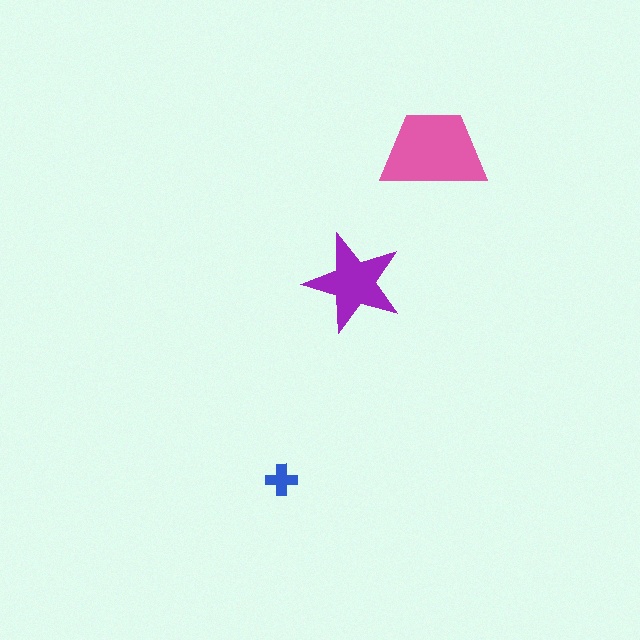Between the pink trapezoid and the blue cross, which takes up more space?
The pink trapezoid.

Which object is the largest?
The pink trapezoid.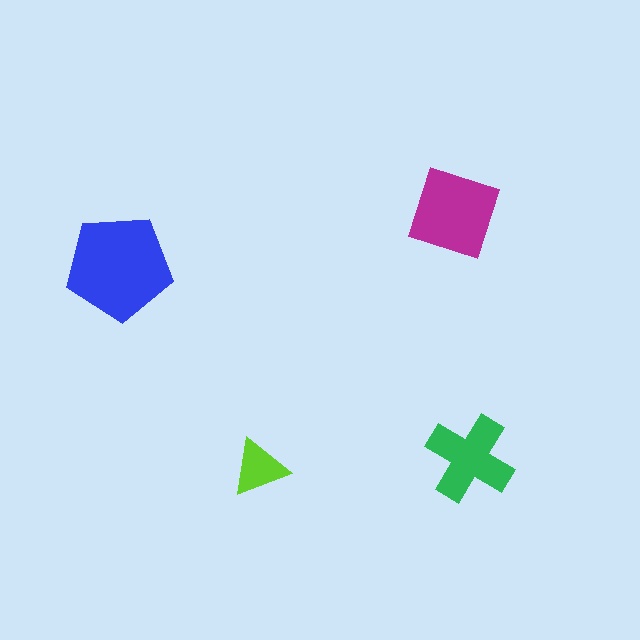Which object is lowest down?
The lime triangle is bottommost.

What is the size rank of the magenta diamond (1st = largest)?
2nd.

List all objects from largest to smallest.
The blue pentagon, the magenta diamond, the green cross, the lime triangle.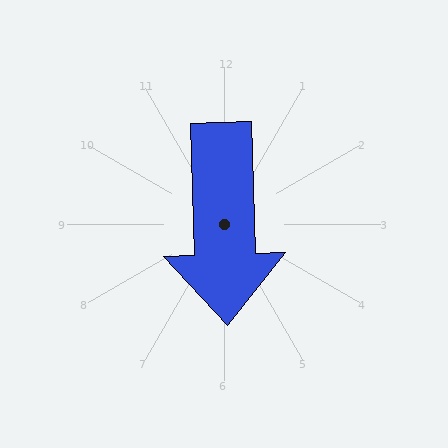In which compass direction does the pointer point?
South.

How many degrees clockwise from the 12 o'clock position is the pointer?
Approximately 178 degrees.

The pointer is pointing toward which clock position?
Roughly 6 o'clock.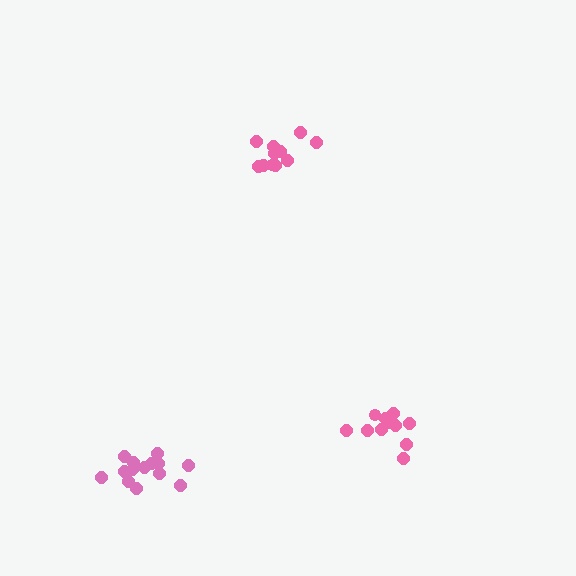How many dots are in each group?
Group 1: 11 dots, Group 2: 14 dots, Group 3: 11 dots (36 total).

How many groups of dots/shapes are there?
There are 3 groups.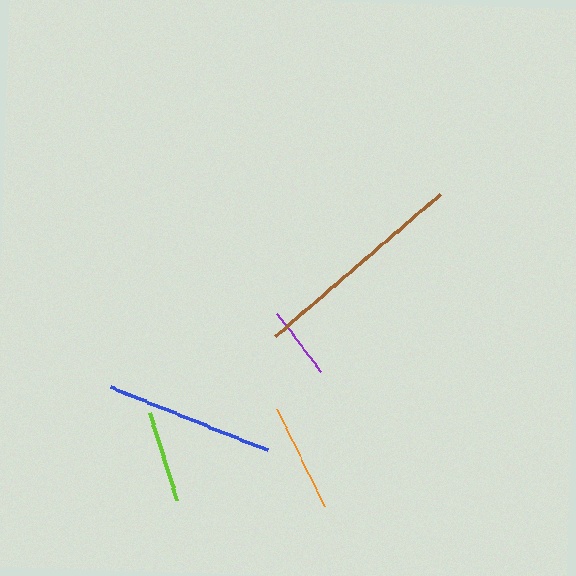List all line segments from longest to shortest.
From longest to shortest: brown, blue, orange, lime, purple.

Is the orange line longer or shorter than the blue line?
The blue line is longer than the orange line.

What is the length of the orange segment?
The orange segment is approximately 108 pixels long.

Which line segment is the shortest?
The purple line is the shortest at approximately 73 pixels.